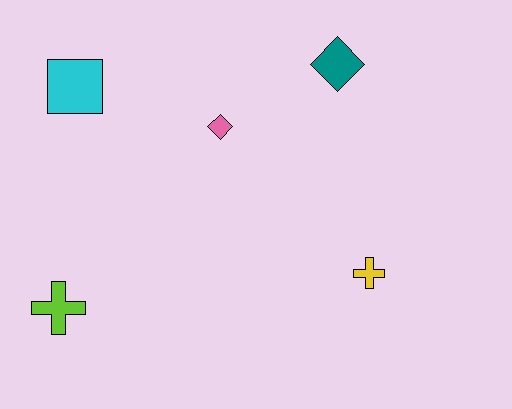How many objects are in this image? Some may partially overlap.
There are 5 objects.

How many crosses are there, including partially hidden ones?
There are 2 crosses.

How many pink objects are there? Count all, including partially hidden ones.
There is 1 pink object.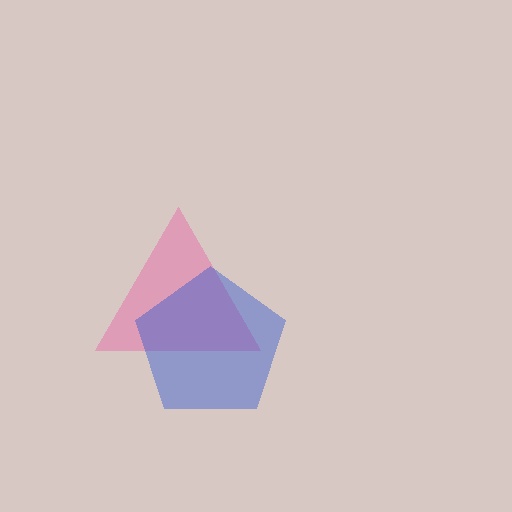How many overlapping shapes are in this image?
There are 2 overlapping shapes in the image.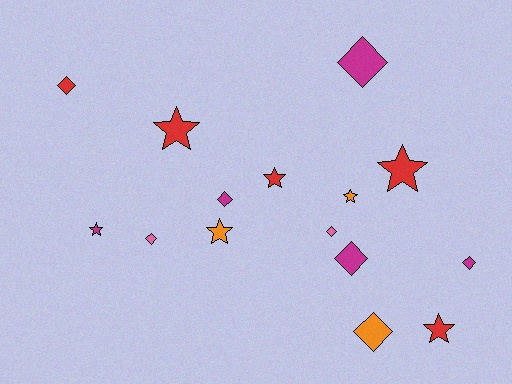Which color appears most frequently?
Magenta, with 5 objects.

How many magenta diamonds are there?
There are 4 magenta diamonds.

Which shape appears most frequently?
Diamond, with 8 objects.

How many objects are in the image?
There are 15 objects.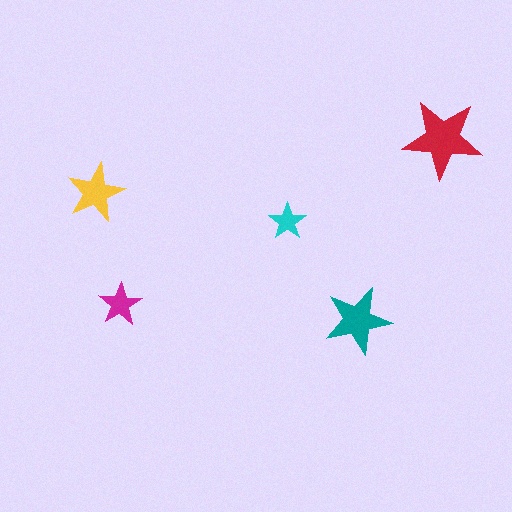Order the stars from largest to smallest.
the red one, the teal one, the yellow one, the magenta one, the cyan one.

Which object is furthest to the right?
The red star is rightmost.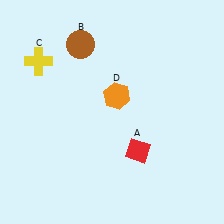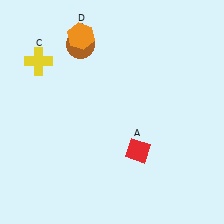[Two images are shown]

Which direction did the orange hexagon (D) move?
The orange hexagon (D) moved up.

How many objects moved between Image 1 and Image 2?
1 object moved between the two images.